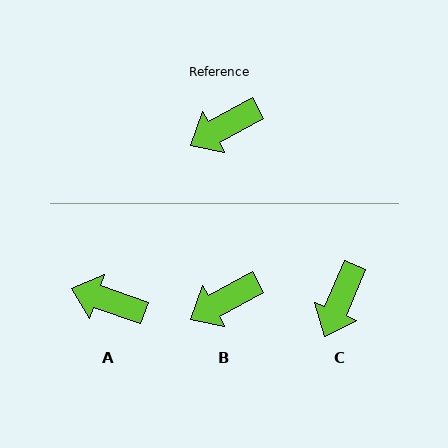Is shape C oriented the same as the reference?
No, it is off by about 38 degrees.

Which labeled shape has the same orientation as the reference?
B.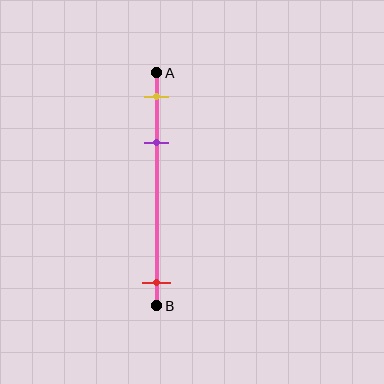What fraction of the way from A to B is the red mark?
The red mark is approximately 90% (0.9) of the way from A to B.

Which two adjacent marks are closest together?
The yellow and purple marks are the closest adjacent pair.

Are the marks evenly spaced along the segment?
No, the marks are not evenly spaced.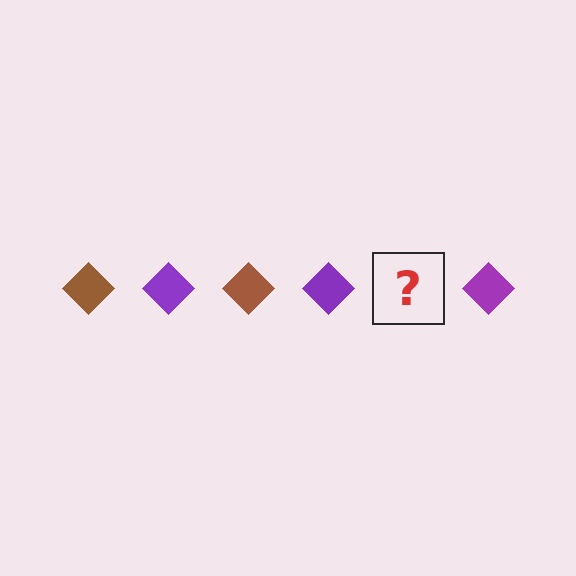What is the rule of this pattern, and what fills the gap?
The rule is that the pattern cycles through brown, purple diamonds. The gap should be filled with a brown diamond.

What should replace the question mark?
The question mark should be replaced with a brown diamond.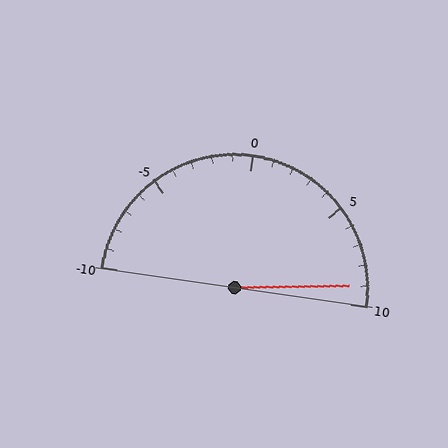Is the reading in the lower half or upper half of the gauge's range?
The reading is in the upper half of the range (-10 to 10).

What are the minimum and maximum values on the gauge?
The gauge ranges from -10 to 10.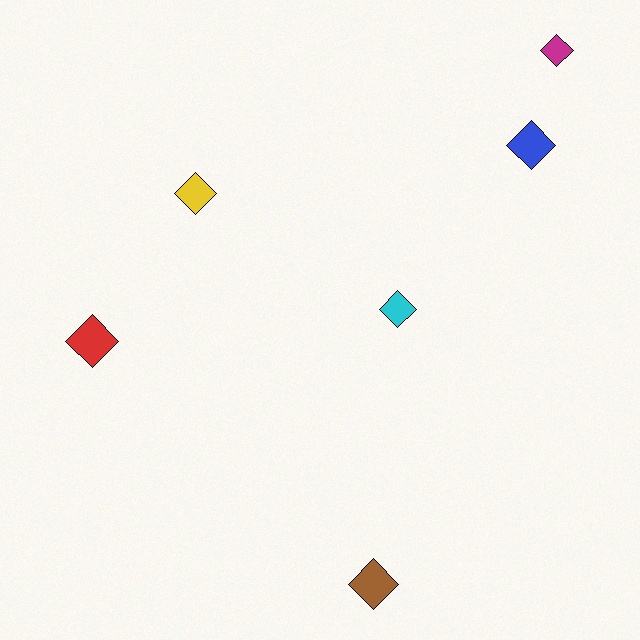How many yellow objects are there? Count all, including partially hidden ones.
There is 1 yellow object.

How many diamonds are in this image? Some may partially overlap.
There are 6 diamonds.